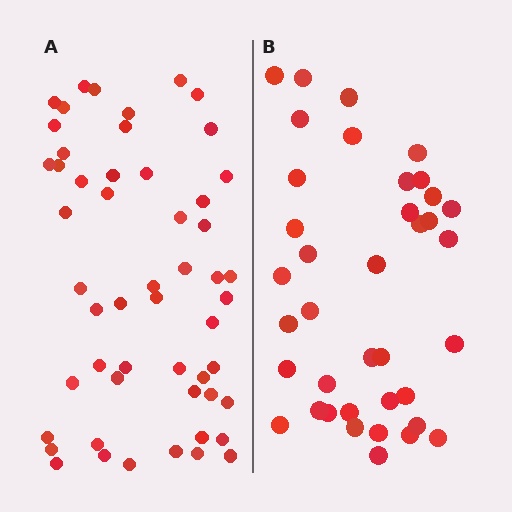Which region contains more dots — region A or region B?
Region A (the left region) has more dots.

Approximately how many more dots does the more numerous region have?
Region A has approximately 15 more dots than region B.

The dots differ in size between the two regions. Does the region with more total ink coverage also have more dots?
No. Region B has more total ink coverage because its dots are larger, but region A actually contains more individual dots. Total area can be misleading — the number of items is what matters here.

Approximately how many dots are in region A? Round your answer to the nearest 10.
About 50 dots. (The exact count is 53, which rounds to 50.)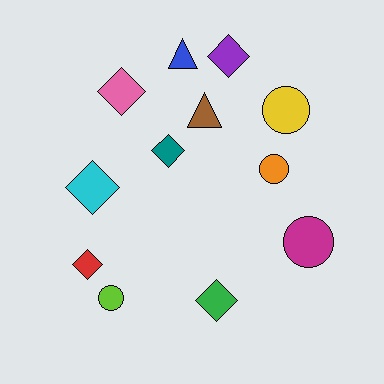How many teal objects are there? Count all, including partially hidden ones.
There is 1 teal object.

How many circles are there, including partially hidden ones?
There are 4 circles.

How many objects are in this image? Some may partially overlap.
There are 12 objects.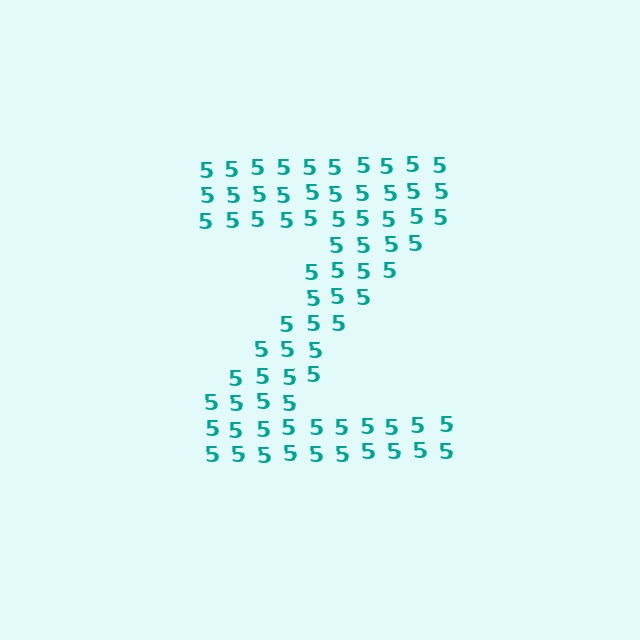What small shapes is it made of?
It is made of small digit 5's.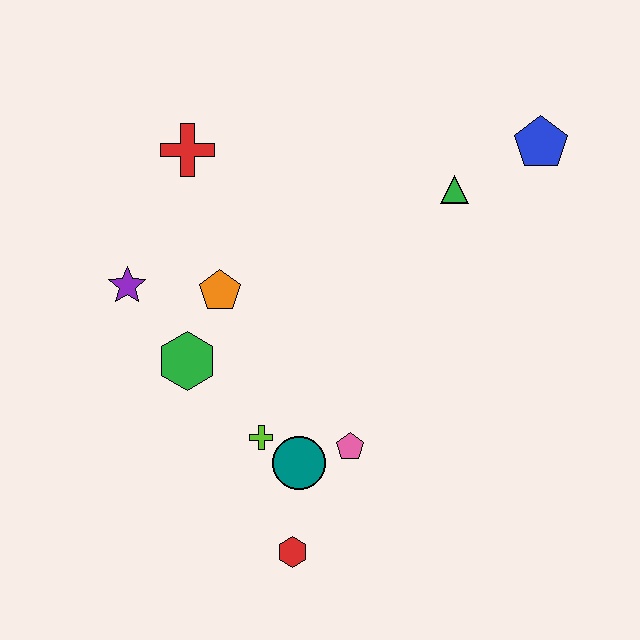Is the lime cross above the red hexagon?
Yes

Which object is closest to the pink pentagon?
The teal circle is closest to the pink pentagon.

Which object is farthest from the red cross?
The red hexagon is farthest from the red cross.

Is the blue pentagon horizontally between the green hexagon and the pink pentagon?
No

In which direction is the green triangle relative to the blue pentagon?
The green triangle is to the left of the blue pentagon.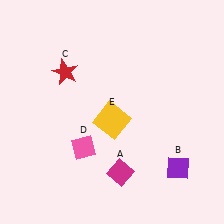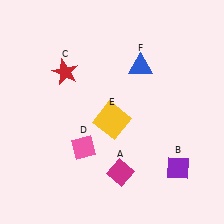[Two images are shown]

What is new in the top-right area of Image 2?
A blue triangle (F) was added in the top-right area of Image 2.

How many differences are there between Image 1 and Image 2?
There is 1 difference between the two images.